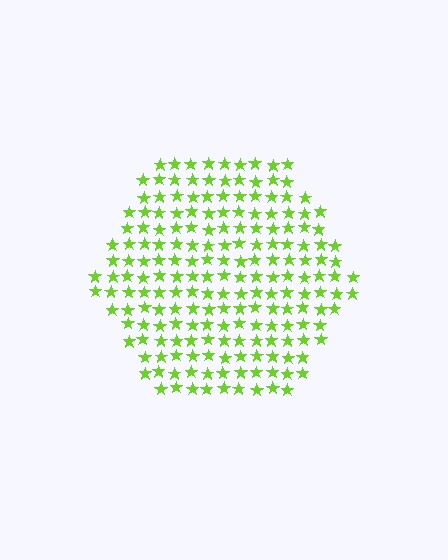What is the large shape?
The large shape is a hexagon.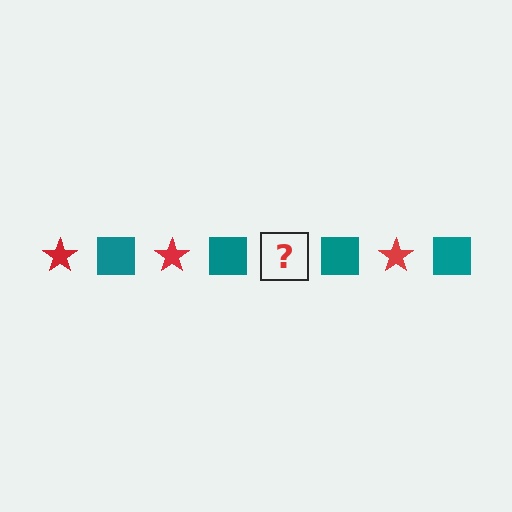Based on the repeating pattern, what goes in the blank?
The blank should be a red star.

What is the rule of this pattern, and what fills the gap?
The rule is that the pattern alternates between red star and teal square. The gap should be filled with a red star.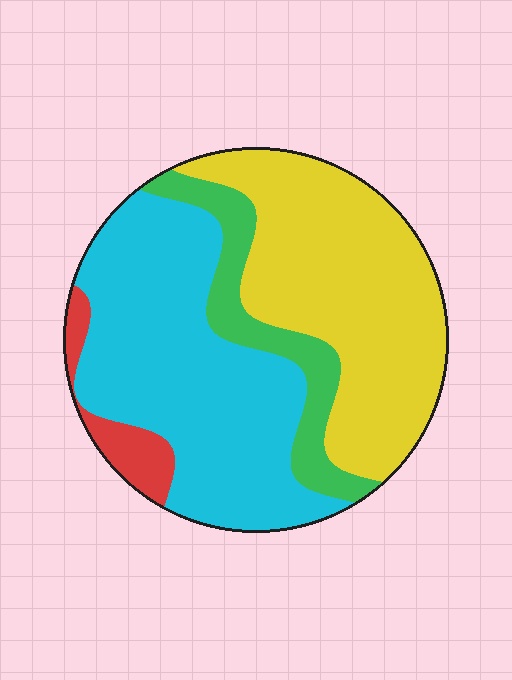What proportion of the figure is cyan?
Cyan takes up between a third and a half of the figure.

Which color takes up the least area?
Red, at roughly 5%.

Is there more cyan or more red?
Cyan.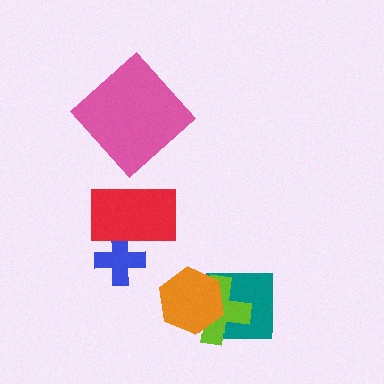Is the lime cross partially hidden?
Yes, it is partially covered by another shape.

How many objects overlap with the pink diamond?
0 objects overlap with the pink diamond.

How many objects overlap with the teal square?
2 objects overlap with the teal square.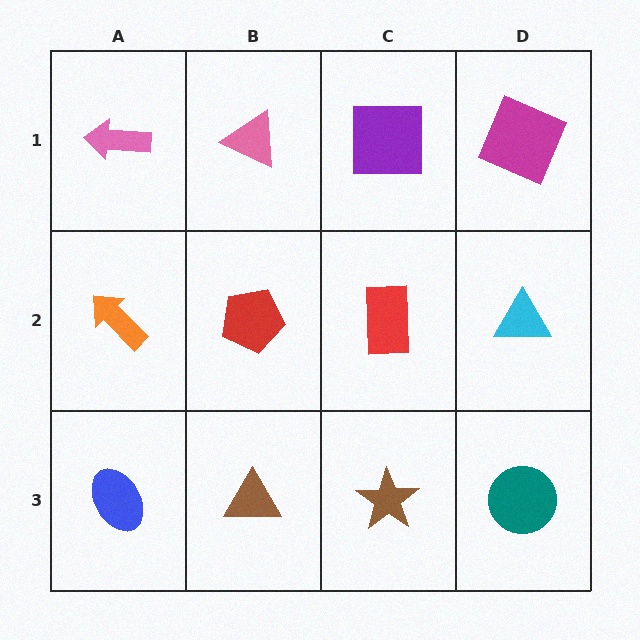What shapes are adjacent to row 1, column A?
An orange arrow (row 2, column A), a pink triangle (row 1, column B).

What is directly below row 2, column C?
A brown star.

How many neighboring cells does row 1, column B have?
3.